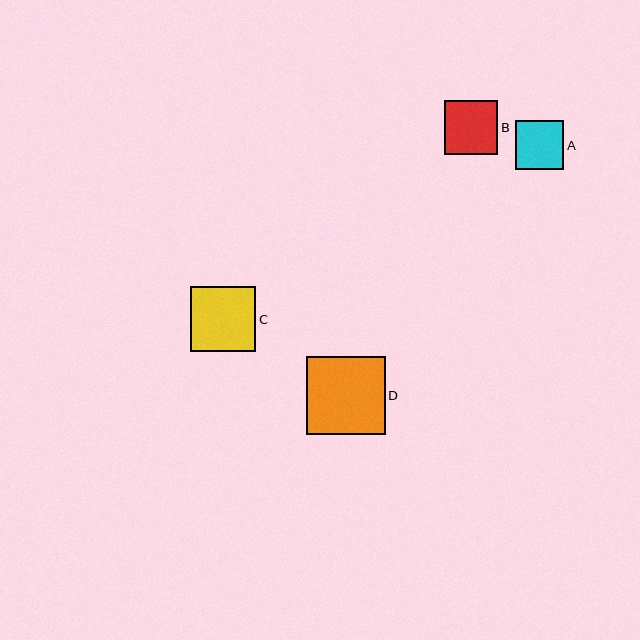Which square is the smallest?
Square A is the smallest with a size of approximately 48 pixels.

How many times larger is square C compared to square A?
Square C is approximately 1.4 times the size of square A.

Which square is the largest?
Square D is the largest with a size of approximately 79 pixels.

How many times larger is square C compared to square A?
Square C is approximately 1.4 times the size of square A.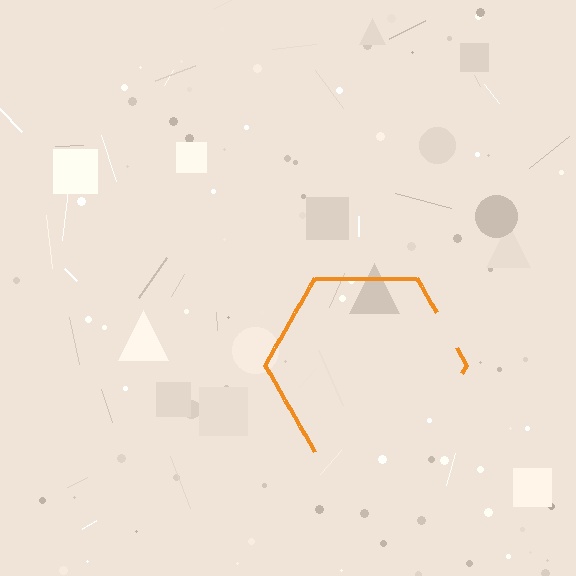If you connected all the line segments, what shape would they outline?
They would outline a hexagon.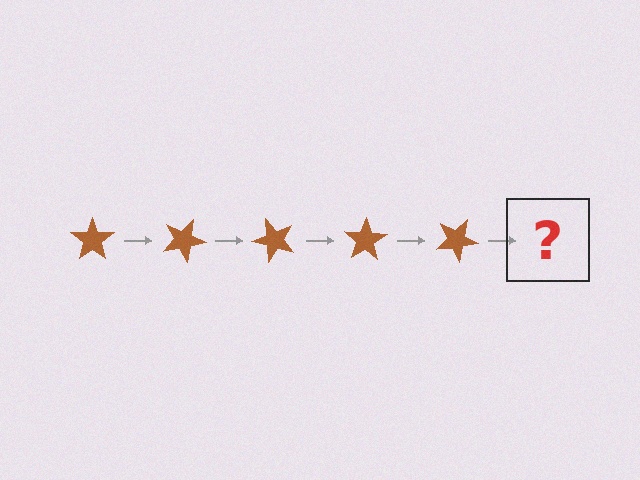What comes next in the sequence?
The next element should be a brown star rotated 125 degrees.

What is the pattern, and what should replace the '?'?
The pattern is that the star rotates 25 degrees each step. The '?' should be a brown star rotated 125 degrees.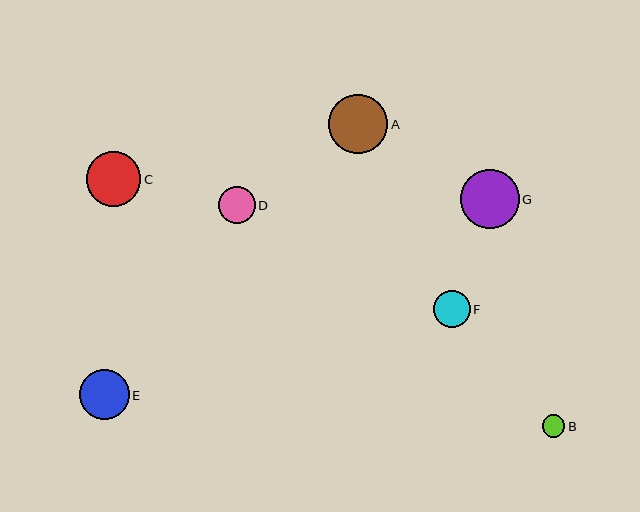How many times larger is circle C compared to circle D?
Circle C is approximately 1.5 times the size of circle D.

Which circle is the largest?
Circle A is the largest with a size of approximately 60 pixels.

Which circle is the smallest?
Circle B is the smallest with a size of approximately 22 pixels.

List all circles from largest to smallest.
From largest to smallest: A, G, C, E, D, F, B.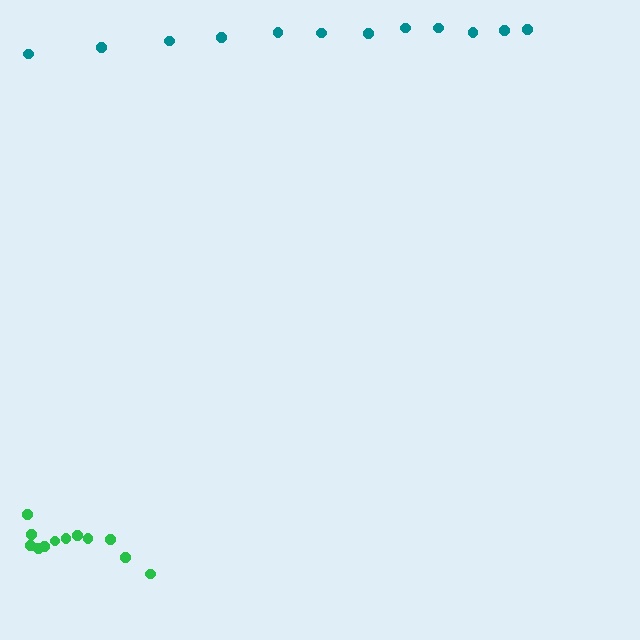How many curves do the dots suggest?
There are 2 distinct paths.